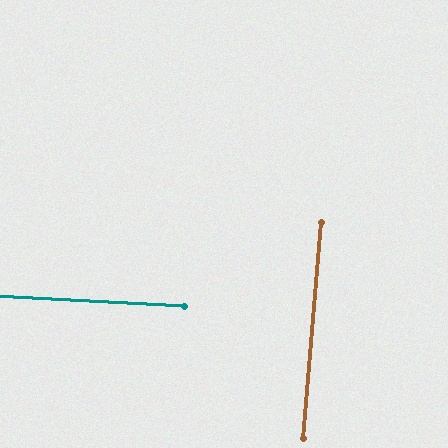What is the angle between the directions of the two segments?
Approximately 88 degrees.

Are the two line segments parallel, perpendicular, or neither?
Perpendicular — they meet at approximately 88°.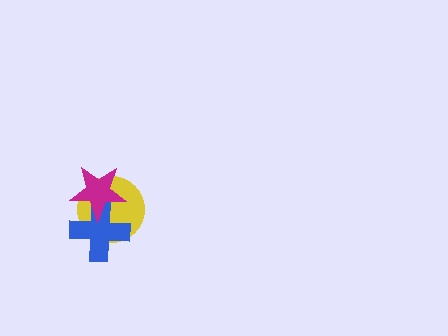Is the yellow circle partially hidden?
Yes, it is partially covered by another shape.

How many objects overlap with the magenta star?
2 objects overlap with the magenta star.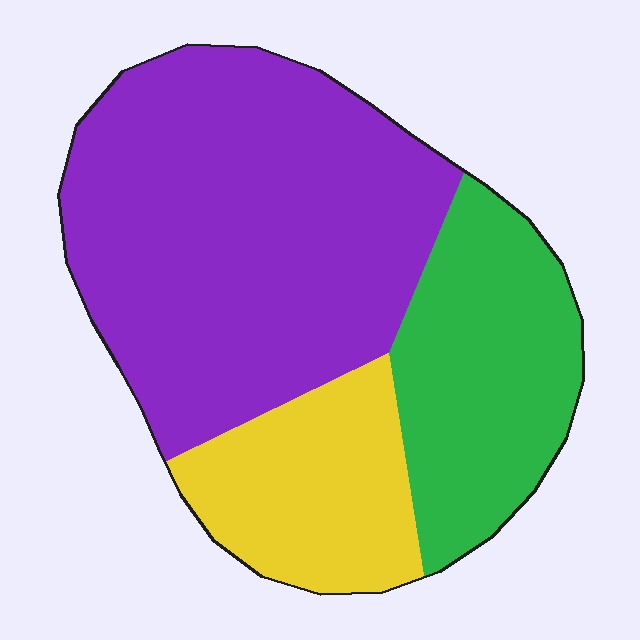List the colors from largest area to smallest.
From largest to smallest: purple, green, yellow.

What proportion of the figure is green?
Green takes up about one quarter (1/4) of the figure.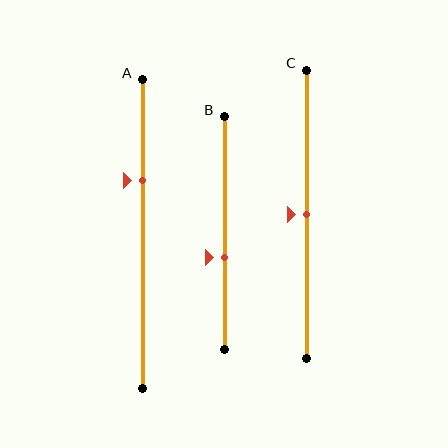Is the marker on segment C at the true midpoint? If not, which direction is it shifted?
Yes, the marker on segment C is at the true midpoint.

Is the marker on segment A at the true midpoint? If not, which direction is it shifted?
No, the marker on segment A is shifted upward by about 17% of the segment length.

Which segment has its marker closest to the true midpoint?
Segment C has its marker closest to the true midpoint.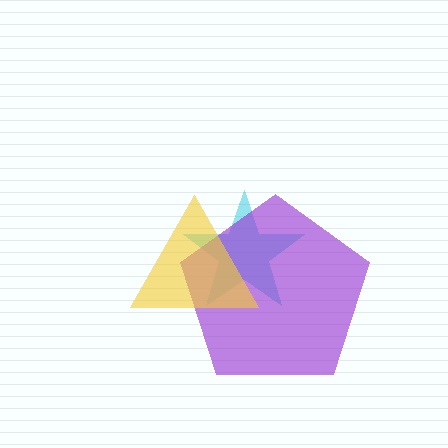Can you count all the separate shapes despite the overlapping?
Yes, there are 3 separate shapes.